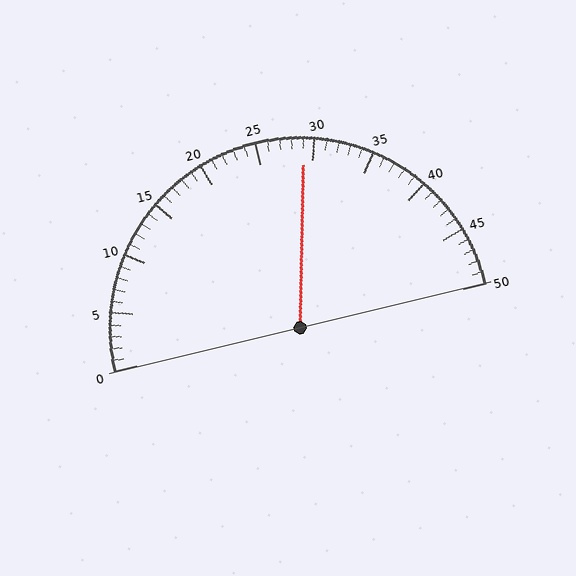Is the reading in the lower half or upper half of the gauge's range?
The reading is in the upper half of the range (0 to 50).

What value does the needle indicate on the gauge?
The needle indicates approximately 29.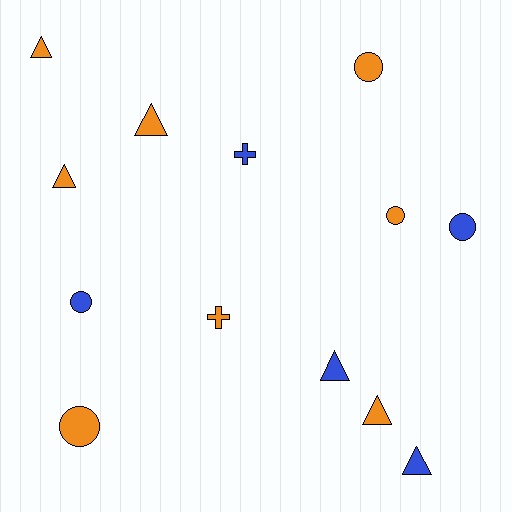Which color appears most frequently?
Orange, with 8 objects.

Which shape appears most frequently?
Triangle, with 6 objects.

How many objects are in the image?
There are 13 objects.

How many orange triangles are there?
There are 4 orange triangles.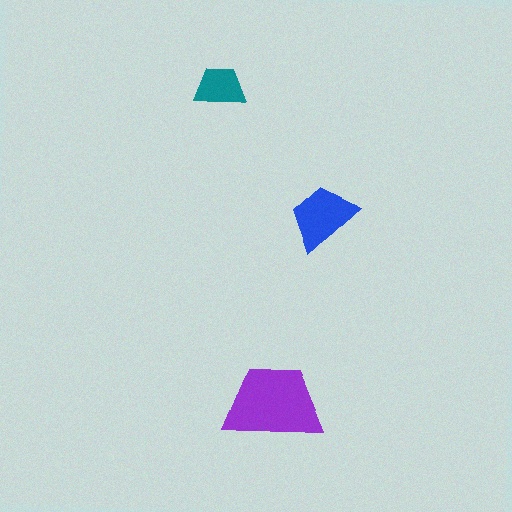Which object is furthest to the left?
The teal trapezoid is leftmost.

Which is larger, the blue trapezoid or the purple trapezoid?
The purple one.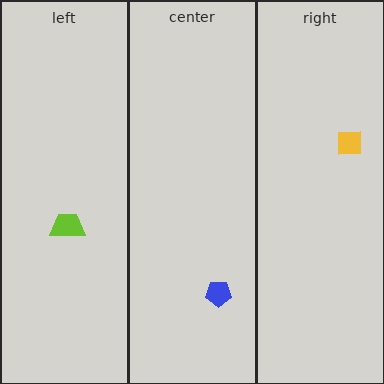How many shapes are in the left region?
1.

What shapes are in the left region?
The lime trapezoid.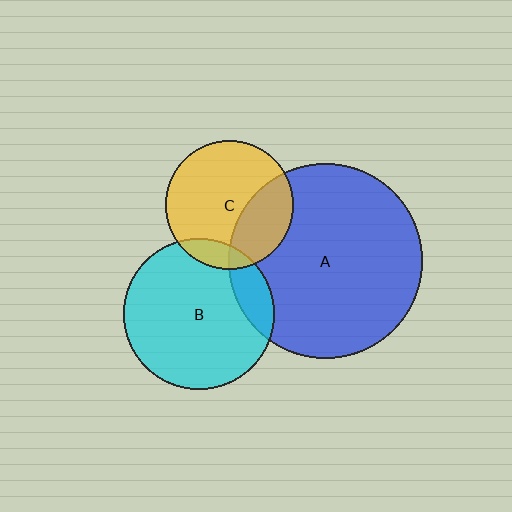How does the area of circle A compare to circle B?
Approximately 1.7 times.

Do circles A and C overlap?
Yes.